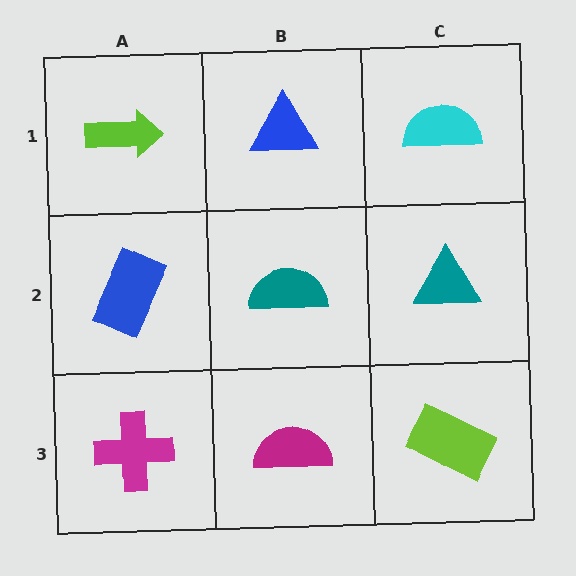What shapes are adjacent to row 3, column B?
A teal semicircle (row 2, column B), a magenta cross (row 3, column A), a lime rectangle (row 3, column C).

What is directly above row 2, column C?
A cyan semicircle.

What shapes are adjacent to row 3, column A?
A blue rectangle (row 2, column A), a magenta semicircle (row 3, column B).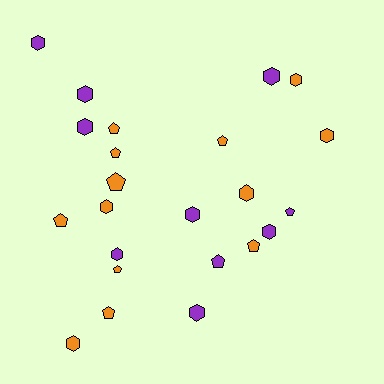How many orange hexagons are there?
There are 5 orange hexagons.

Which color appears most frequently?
Orange, with 13 objects.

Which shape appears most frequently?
Hexagon, with 13 objects.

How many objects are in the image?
There are 23 objects.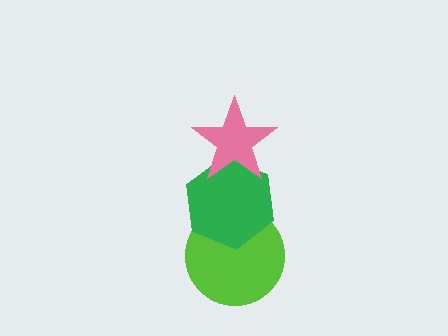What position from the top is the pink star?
The pink star is 1st from the top.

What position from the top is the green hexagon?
The green hexagon is 2nd from the top.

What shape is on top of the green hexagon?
The pink star is on top of the green hexagon.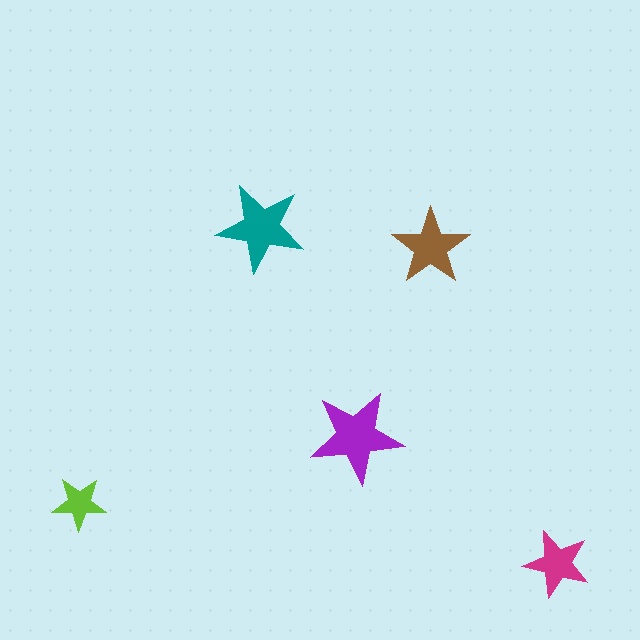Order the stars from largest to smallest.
the purple one, the teal one, the brown one, the magenta one, the lime one.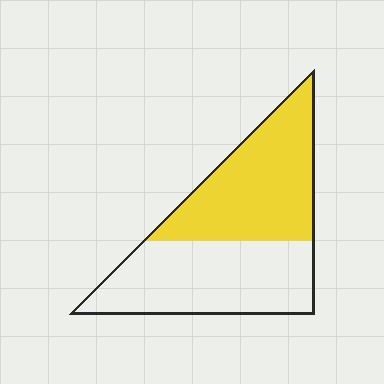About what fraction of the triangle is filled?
About one half (1/2).